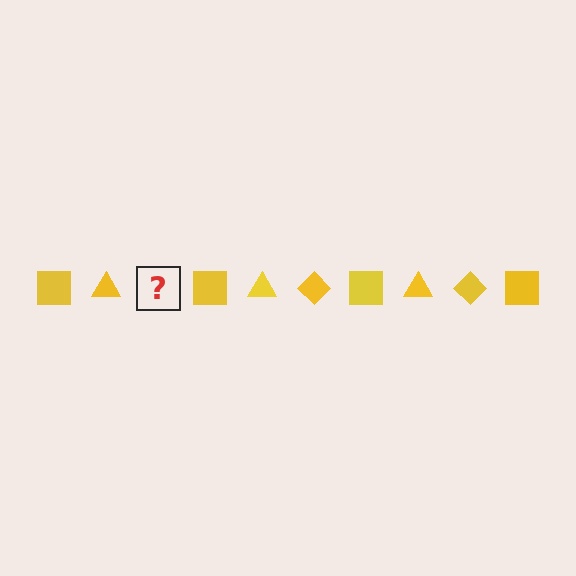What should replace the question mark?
The question mark should be replaced with a yellow diamond.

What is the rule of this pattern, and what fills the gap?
The rule is that the pattern cycles through square, triangle, diamond shapes in yellow. The gap should be filled with a yellow diamond.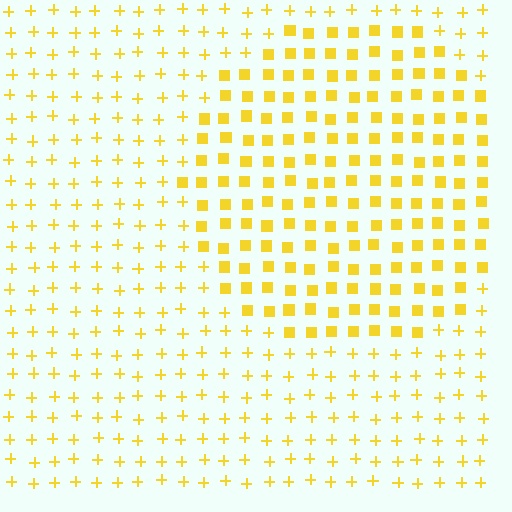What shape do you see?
I see a circle.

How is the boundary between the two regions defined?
The boundary is defined by a change in element shape: squares inside vs. plus signs outside. All elements share the same color and spacing.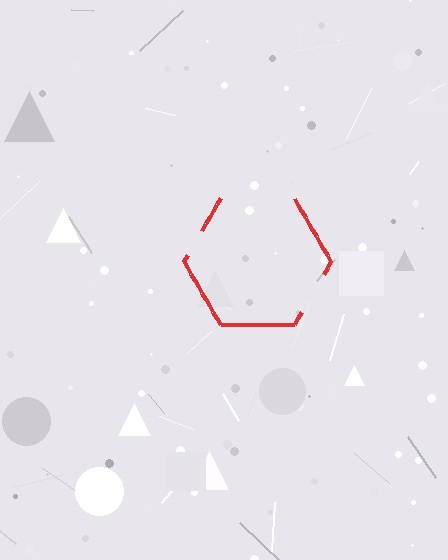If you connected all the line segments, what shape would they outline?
They would outline a hexagon.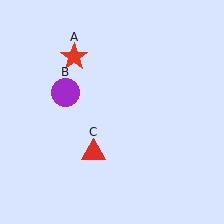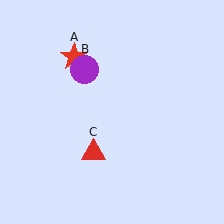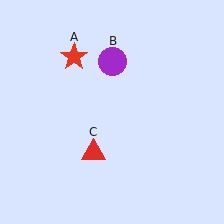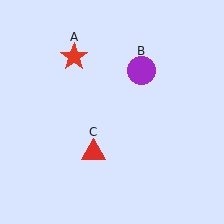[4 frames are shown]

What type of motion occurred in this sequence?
The purple circle (object B) rotated clockwise around the center of the scene.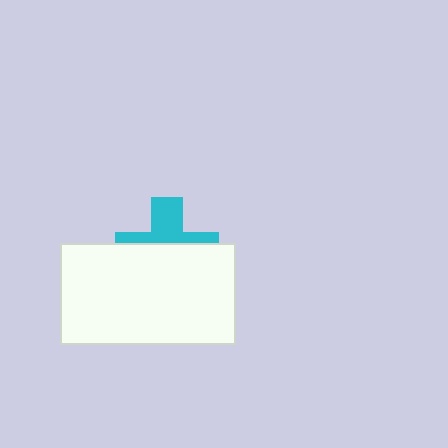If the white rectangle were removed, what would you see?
You would see the complete cyan cross.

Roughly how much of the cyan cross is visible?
A small part of it is visible (roughly 42%).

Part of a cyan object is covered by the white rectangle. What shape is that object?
It is a cross.